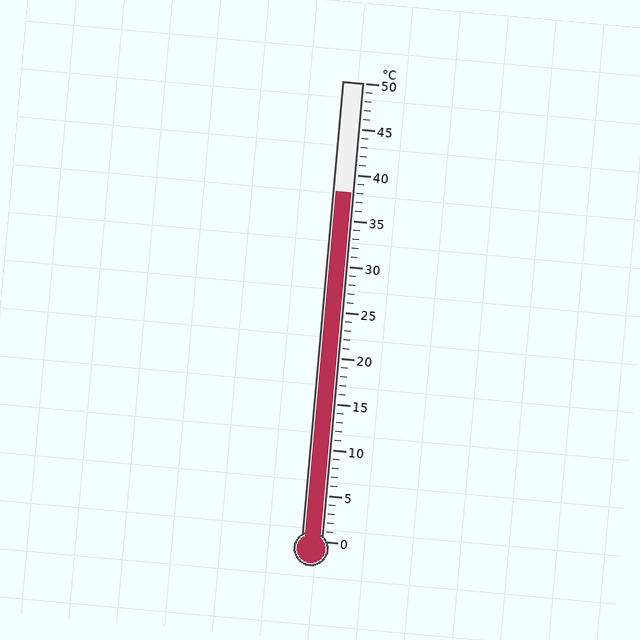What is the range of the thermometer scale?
The thermometer scale ranges from 0°C to 50°C.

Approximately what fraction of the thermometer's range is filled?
The thermometer is filled to approximately 75% of its range.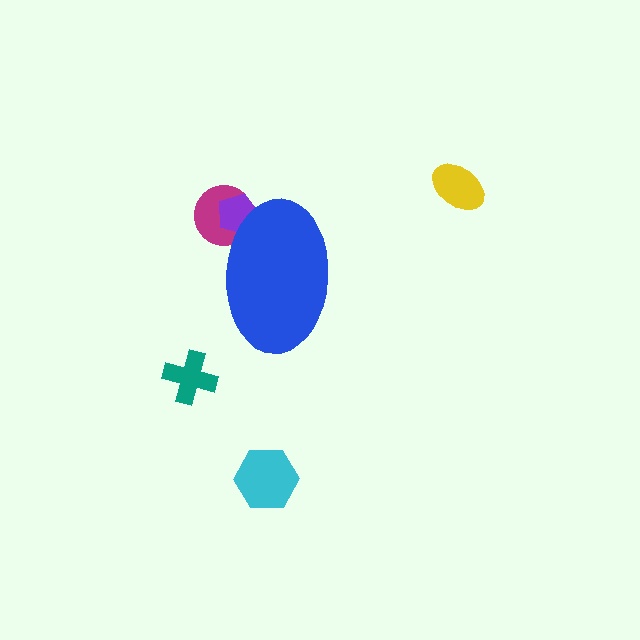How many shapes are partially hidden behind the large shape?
2 shapes are partially hidden.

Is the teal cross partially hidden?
No, the teal cross is fully visible.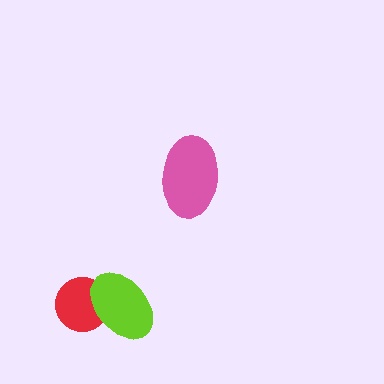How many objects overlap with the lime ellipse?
1 object overlaps with the lime ellipse.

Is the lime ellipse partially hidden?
No, no other shape covers it.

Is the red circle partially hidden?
Yes, it is partially covered by another shape.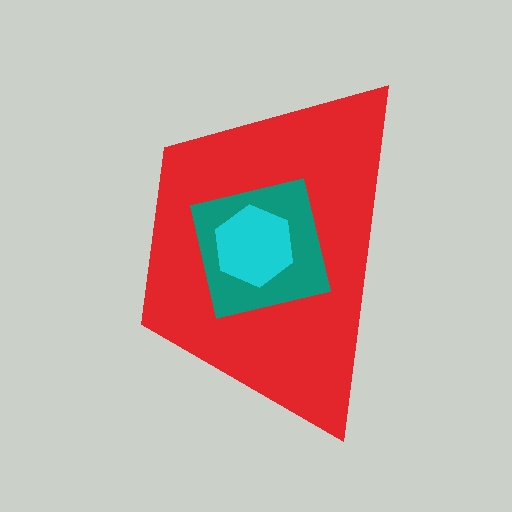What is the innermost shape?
The cyan hexagon.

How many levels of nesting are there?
3.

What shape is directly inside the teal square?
The cyan hexagon.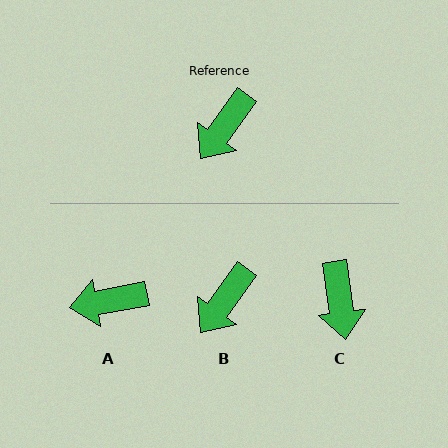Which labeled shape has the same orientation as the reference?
B.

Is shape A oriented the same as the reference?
No, it is off by about 44 degrees.